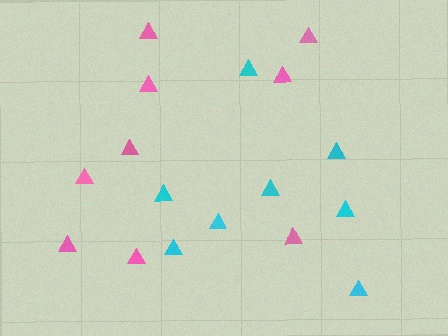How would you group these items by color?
There are 2 groups: one group of cyan triangles (8) and one group of pink triangles (9).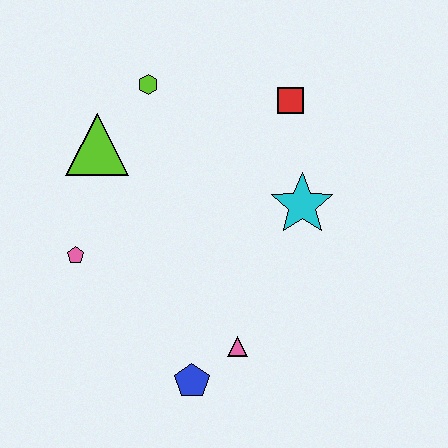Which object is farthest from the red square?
The blue pentagon is farthest from the red square.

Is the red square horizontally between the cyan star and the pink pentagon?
Yes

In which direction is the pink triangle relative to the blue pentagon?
The pink triangle is to the right of the blue pentagon.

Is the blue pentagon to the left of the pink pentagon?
No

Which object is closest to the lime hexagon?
The lime triangle is closest to the lime hexagon.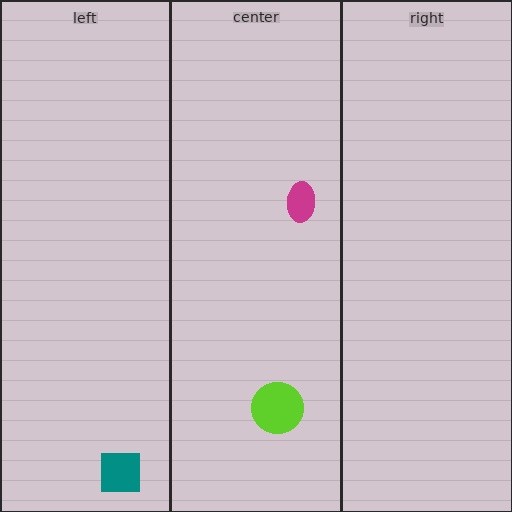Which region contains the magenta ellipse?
The center region.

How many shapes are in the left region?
1.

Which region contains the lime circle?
The center region.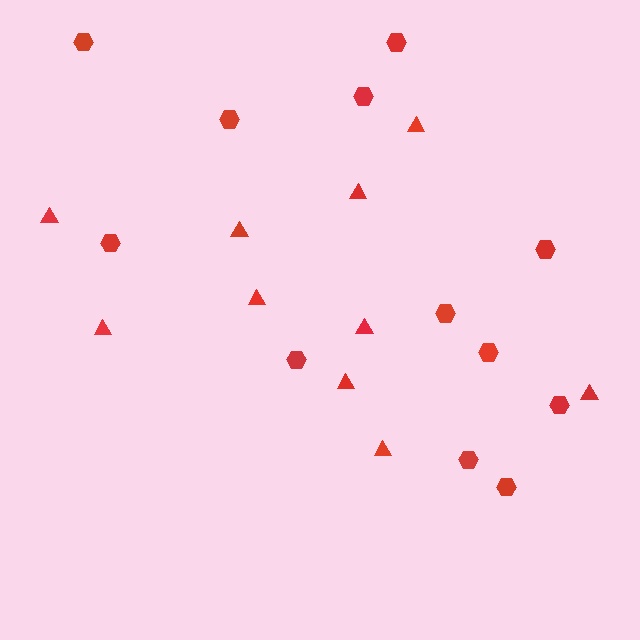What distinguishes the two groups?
There are 2 groups: one group of hexagons (12) and one group of triangles (10).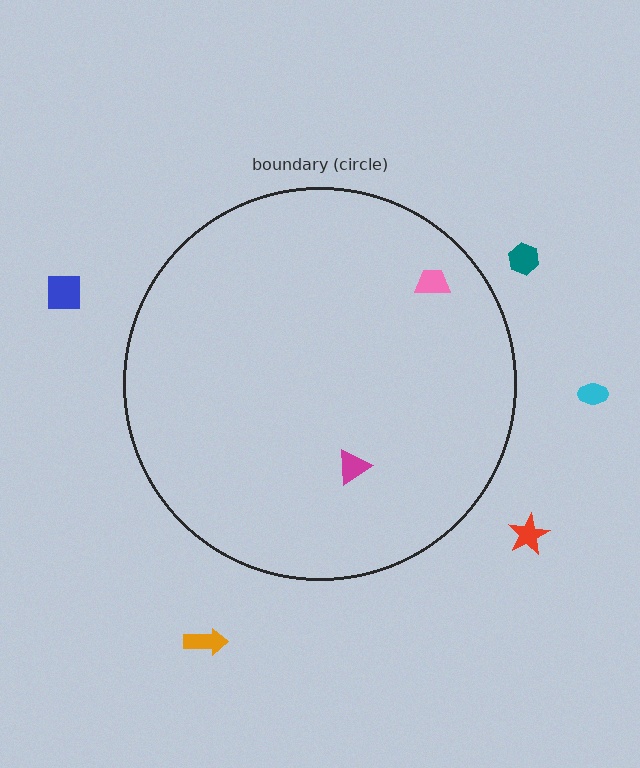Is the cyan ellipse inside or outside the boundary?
Outside.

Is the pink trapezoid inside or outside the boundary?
Inside.